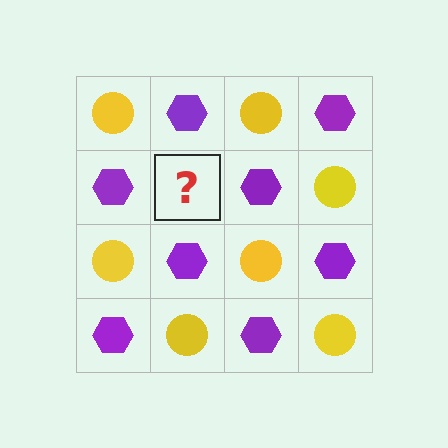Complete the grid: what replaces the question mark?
The question mark should be replaced with a yellow circle.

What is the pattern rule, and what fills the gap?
The rule is that it alternates yellow circle and purple hexagon in a checkerboard pattern. The gap should be filled with a yellow circle.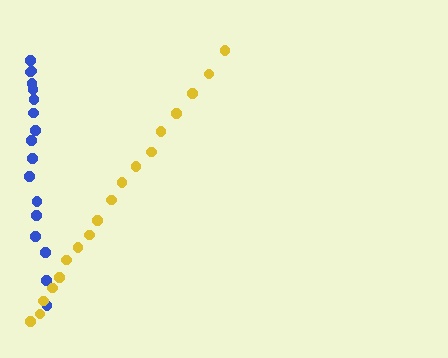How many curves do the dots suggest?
There are 2 distinct paths.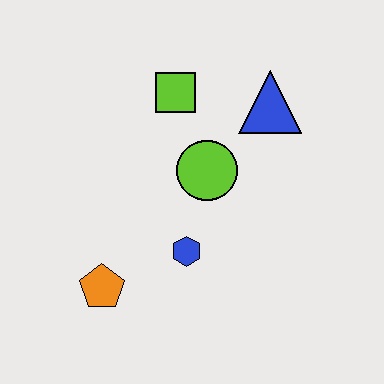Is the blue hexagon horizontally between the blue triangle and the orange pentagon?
Yes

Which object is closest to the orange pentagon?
The blue hexagon is closest to the orange pentagon.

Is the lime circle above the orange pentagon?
Yes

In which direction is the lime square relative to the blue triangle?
The lime square is to the left of the blue triangle.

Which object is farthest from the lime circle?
The orange pentagon is farthest from the lime circle.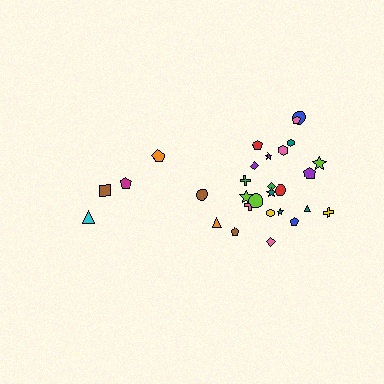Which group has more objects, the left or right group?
The right group.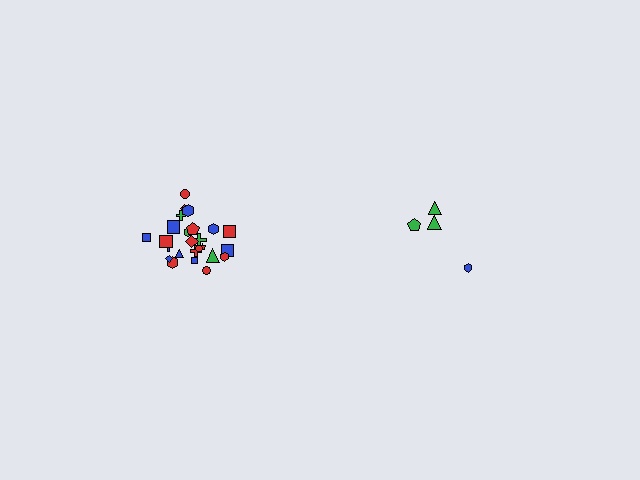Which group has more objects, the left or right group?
The left group.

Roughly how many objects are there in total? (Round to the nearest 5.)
Roughly 30 objects in total.